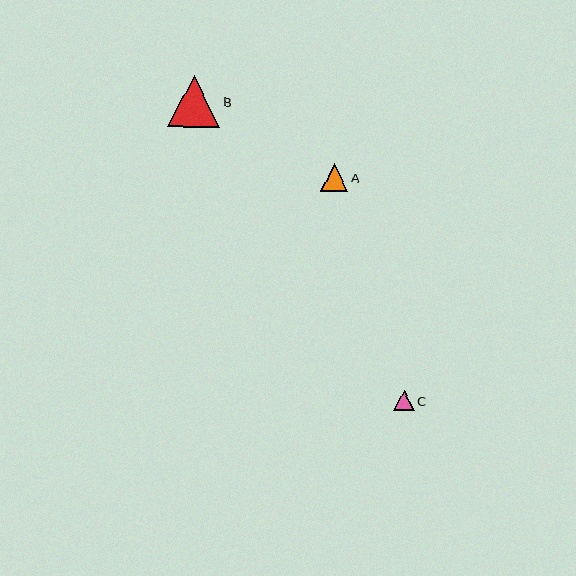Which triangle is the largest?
Triangle B is the largest with a size of approximately 52 pixels.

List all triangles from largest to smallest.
From largest to smallest: B, A, C.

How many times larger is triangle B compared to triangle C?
Triangle B is approximately 2.6 times the size of triangle C.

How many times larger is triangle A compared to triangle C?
Triangle A is approximately 1.3 times the size of triangle C.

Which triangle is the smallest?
Triangle C is the smallest with a size of approximately 20 pixels.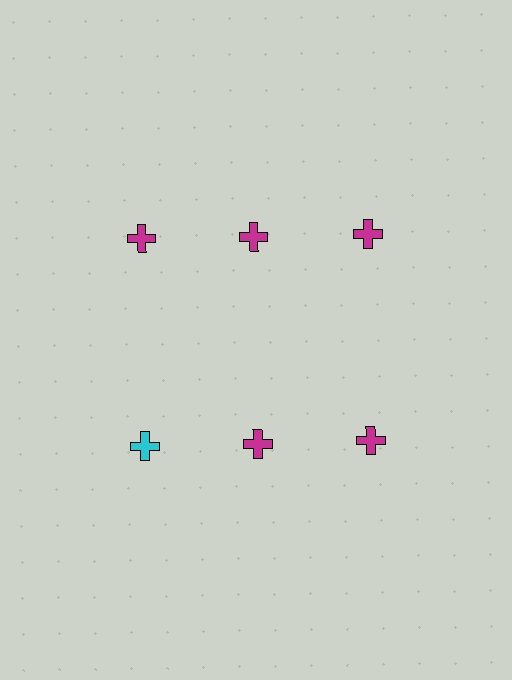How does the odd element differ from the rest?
It has a different color: cyan instead of magenta.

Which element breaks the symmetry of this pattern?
The cyan cross in the second row, leftmost column breaks the symmetry. All other shapes are magenta crosses.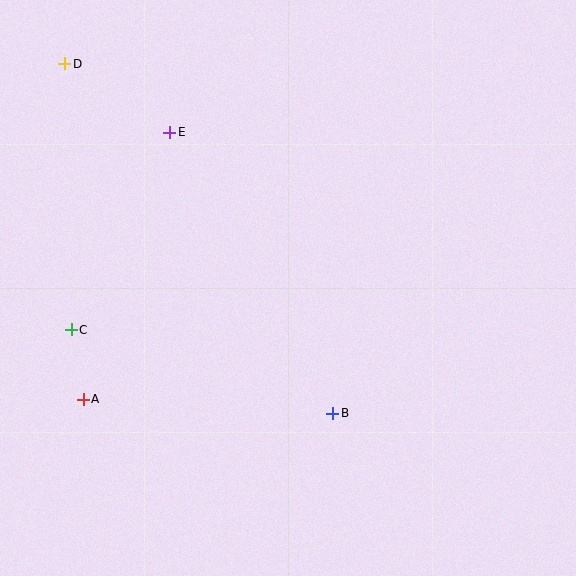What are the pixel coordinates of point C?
Point C is at (71, 330).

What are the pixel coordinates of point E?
Point E is at (169, 132).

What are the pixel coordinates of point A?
Point A is at (83, 399).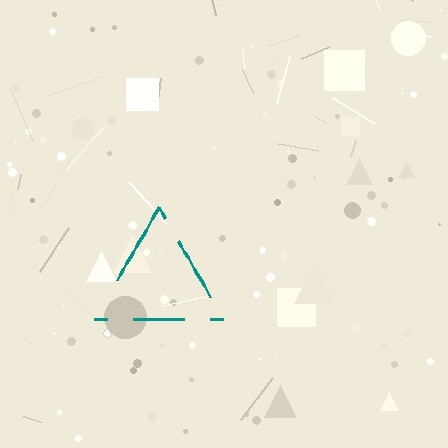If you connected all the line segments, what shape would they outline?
They would outline a triangle.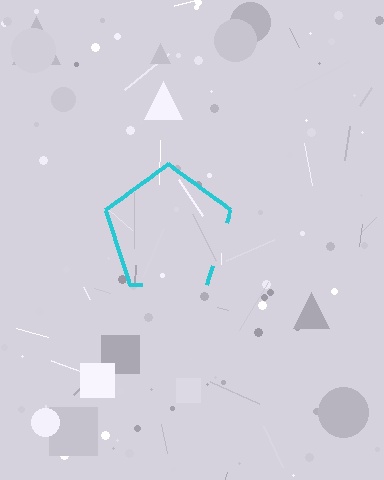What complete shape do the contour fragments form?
The contour fragments form a pentagon.